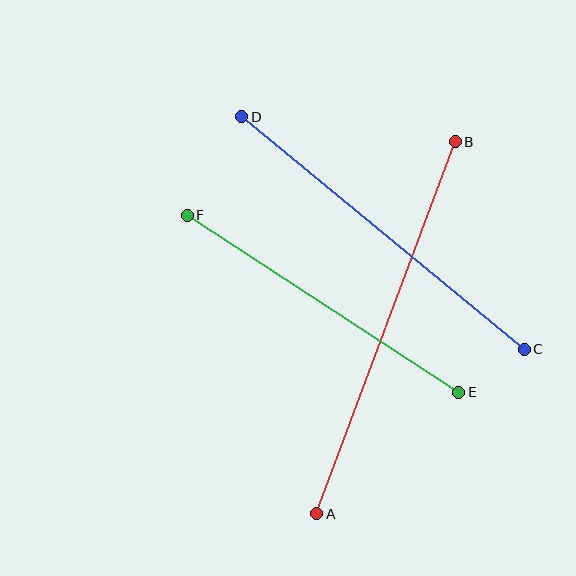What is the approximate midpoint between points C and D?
The midpoint is at approximately (383, 233) pixels.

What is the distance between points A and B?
The distance is approximately 397 pixels.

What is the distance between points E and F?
The distance is approximately 324 pixels.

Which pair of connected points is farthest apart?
Points A and B are farthest apart.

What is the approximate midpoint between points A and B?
The midpoint is at approximately (386, 328) pixels.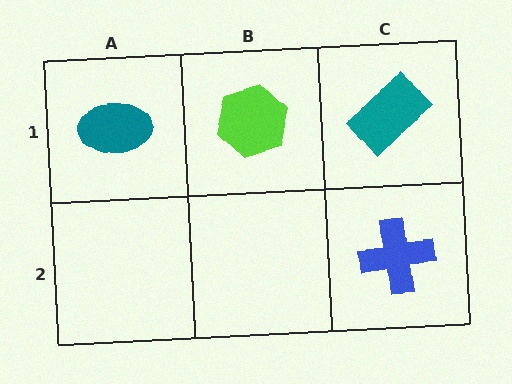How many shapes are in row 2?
1 shape.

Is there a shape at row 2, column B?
No, that cell is empty.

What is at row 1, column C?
A teal rectangle.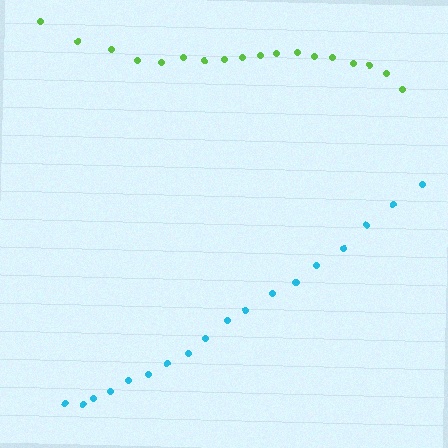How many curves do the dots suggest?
There are 2 distinct paths.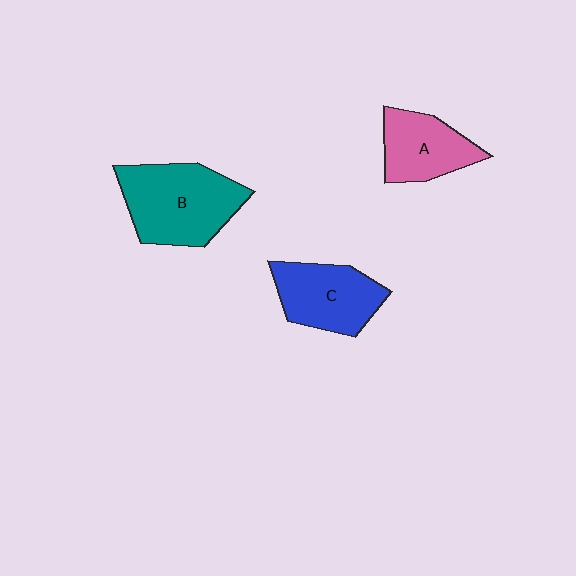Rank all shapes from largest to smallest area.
From largest to smallest: B (teal), C (blue), A (pink).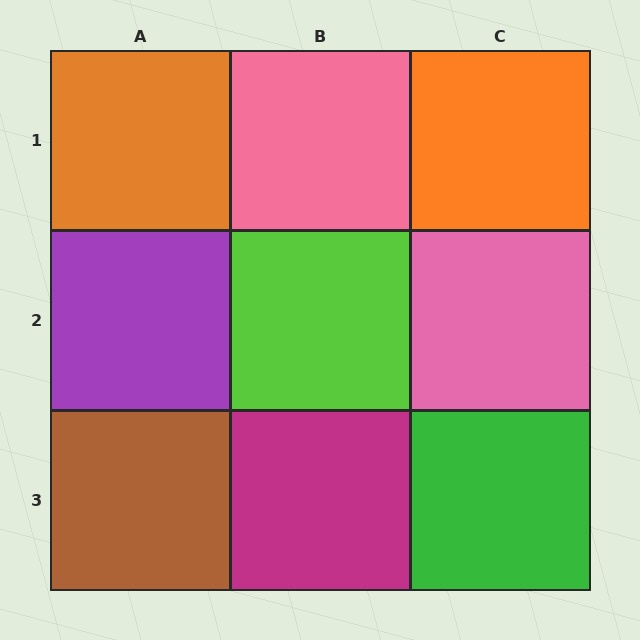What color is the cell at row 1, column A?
Orange.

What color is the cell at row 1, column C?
Orange.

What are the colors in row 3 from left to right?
Brown, magenta, green.